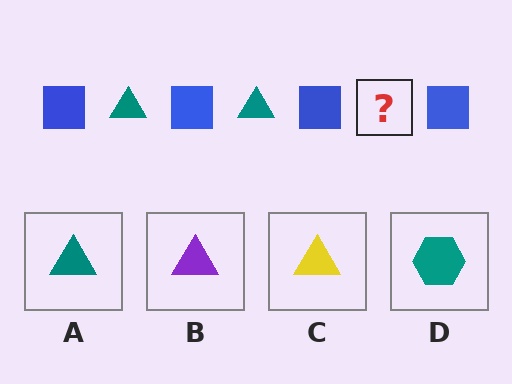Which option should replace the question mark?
Option A.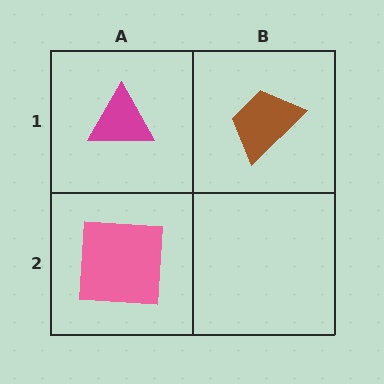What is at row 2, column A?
A pink square.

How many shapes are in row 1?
2 shapes.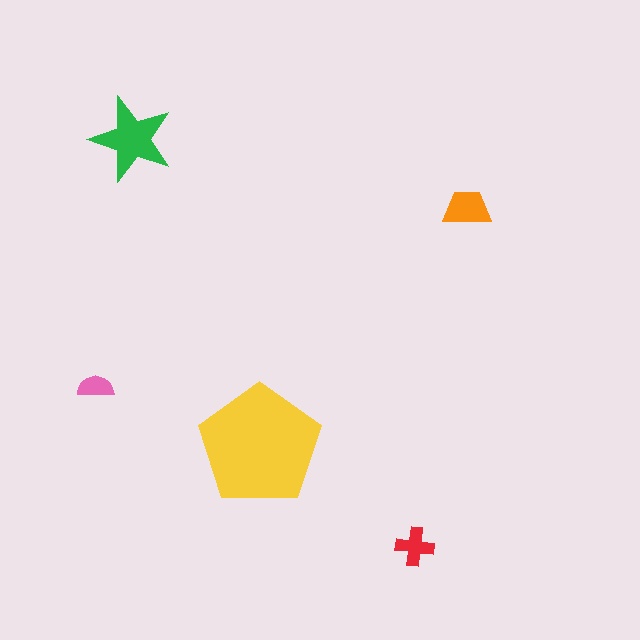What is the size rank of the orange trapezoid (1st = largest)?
3rd.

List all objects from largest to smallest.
The yellow pentagon, the green star, the orange trapezoid, the red cross, the pink semicircle.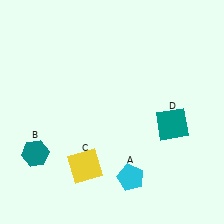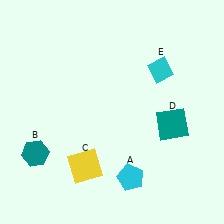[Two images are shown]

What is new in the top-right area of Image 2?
A cyan diamond (E) was added in the top-right area of Image 2.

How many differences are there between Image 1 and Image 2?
There is 1 difference between the two images.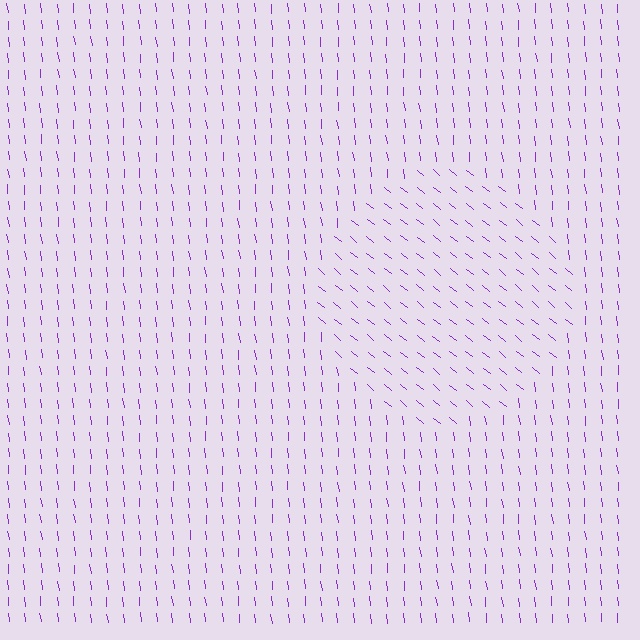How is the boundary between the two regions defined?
The boundary is defined purely by a change in line orientation (approximately 45 degrees difference). All lines are the same color and thickness.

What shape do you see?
I see a circle.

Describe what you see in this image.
The image is filled with small purple line segments. A circle region in the image has lines oriented differently from the surrounding lines, creating a visible texture boundary.